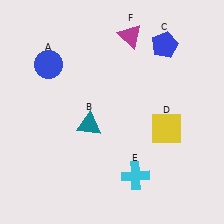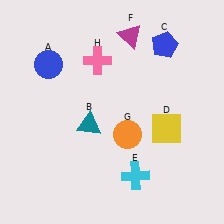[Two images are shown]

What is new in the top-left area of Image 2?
A pink cross (H) was added in the top-left area of Image 2.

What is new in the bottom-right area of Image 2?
An orange circle (G) was added in the bottom-right area of Image 2.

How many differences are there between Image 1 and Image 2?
There are 2 differences between the two images.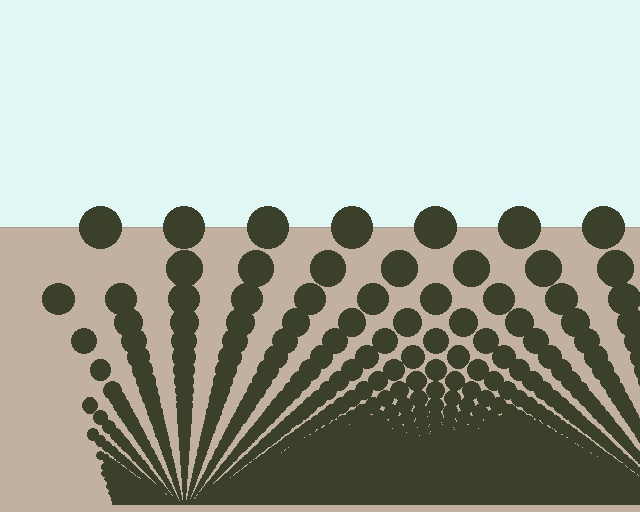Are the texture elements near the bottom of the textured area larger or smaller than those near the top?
Smaller. The gradient is inverted — elements near the bottom are smaller and denser.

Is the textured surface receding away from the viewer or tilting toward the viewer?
The surface appears to tilt toward the viewer. Texture elements get larger and sparser toward the top.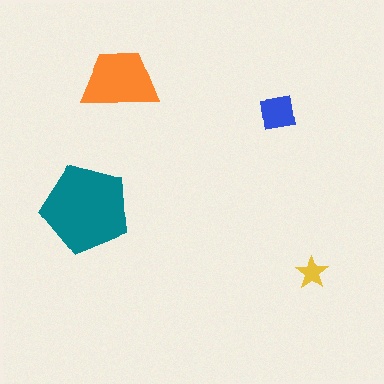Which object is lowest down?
The yellow star is bottommost.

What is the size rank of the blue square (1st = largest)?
3rd.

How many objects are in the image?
There are 4 objects in the image.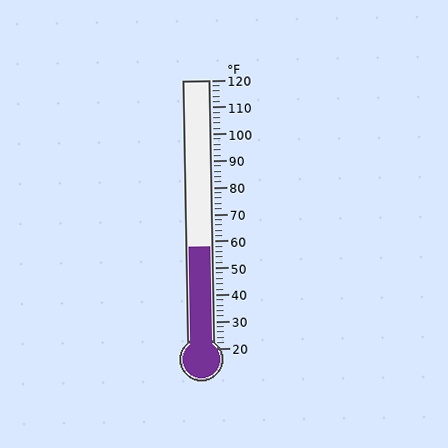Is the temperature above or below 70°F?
The temperature is below 70°F.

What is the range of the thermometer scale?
The thermometer scale ranges from 20°F to 120°F.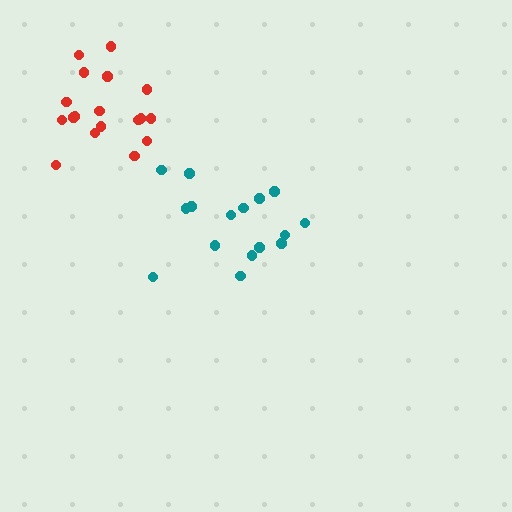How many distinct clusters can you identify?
There are 2 distinct clusters.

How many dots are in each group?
Group 1: 16 dots, Group 2: 18 dots (34 total).